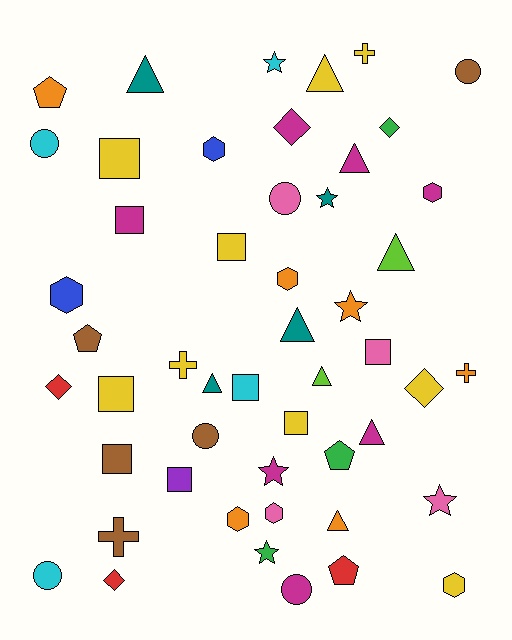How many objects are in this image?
There are 50 objects.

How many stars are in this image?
There are 6 stars.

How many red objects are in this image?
There are 3 red objects.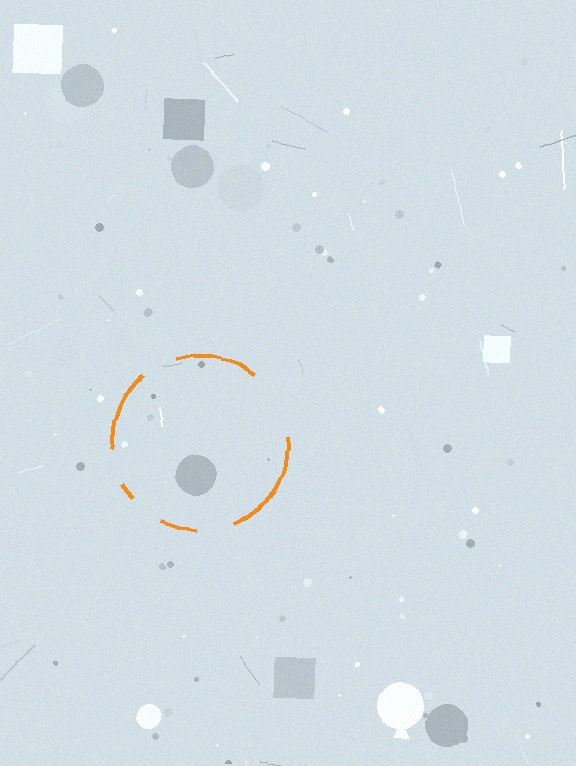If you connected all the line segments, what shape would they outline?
They would outline a circle.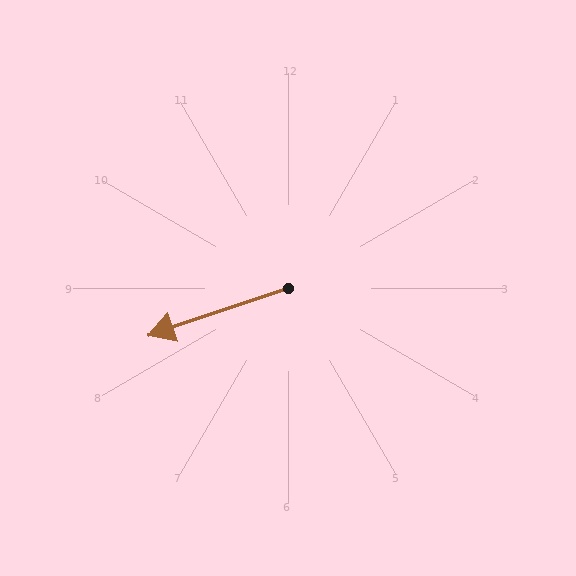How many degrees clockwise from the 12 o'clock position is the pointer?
Approximately 251 degrees.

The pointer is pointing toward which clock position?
Roughly 8 o'clock.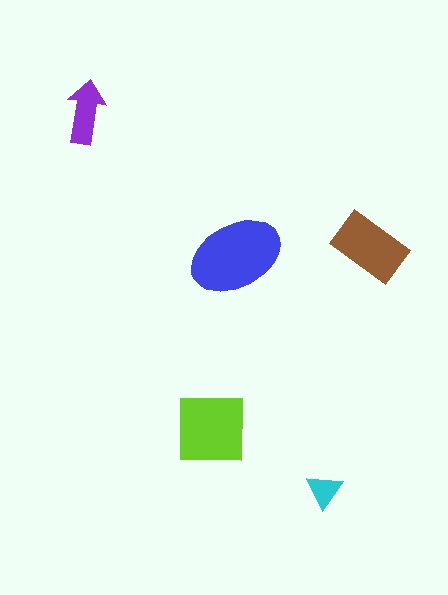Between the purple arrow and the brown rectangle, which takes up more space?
The brown rectangle.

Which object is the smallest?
The cyan triangle.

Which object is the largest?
The blue ellipse.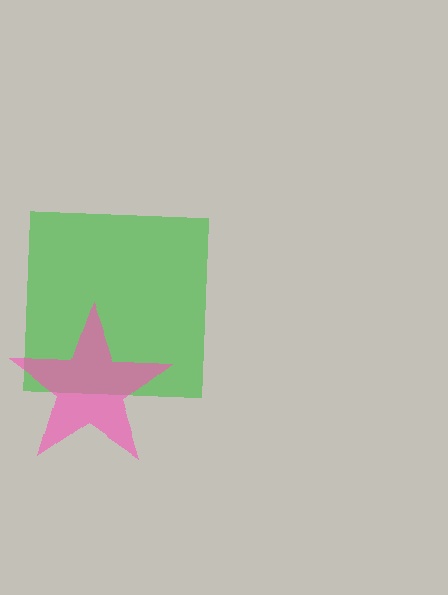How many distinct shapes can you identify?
There are 2 distinct shapes: a green square, a pink star.